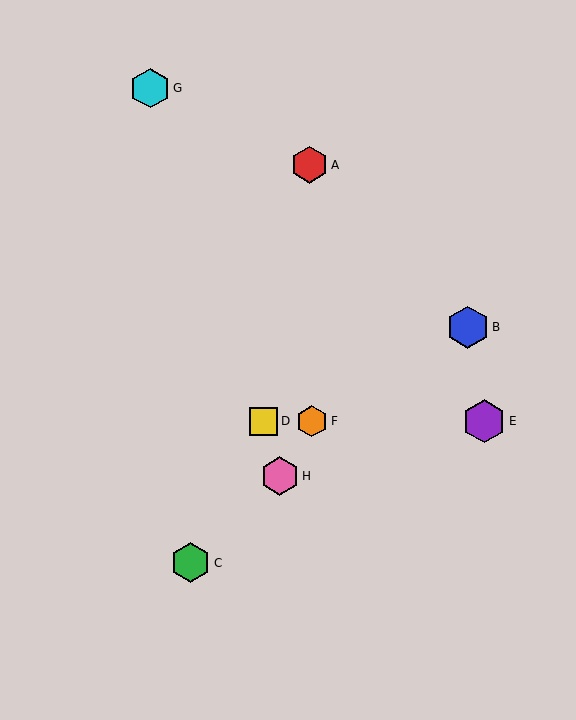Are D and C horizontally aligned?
No, D is at y≈421 and C is at y≈563.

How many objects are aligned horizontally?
3 objects (D, E, F) are aligned horizontally.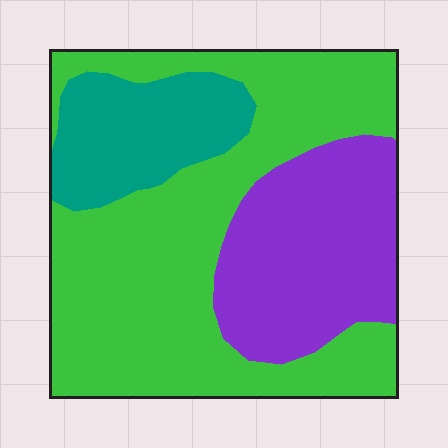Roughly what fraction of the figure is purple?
Purple covers 27% of the figure.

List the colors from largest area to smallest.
From largest to smallest: green, purple, teal.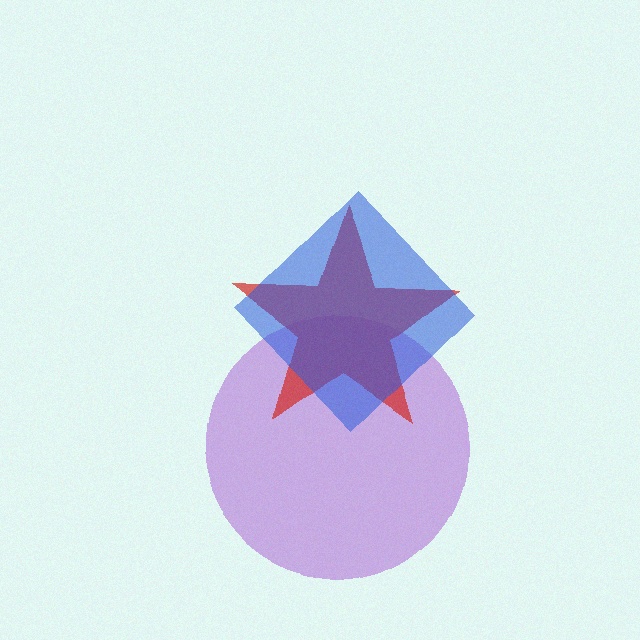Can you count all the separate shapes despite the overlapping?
Yes, there are 3 separate shapes.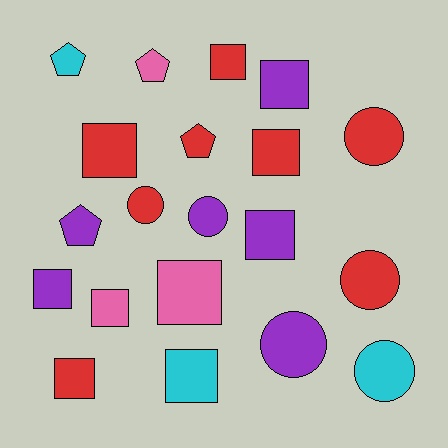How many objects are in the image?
There are 20 objects.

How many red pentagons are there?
There is 1 red pentagon.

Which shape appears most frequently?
Square, with 10 objects.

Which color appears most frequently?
Red, with 8 objects.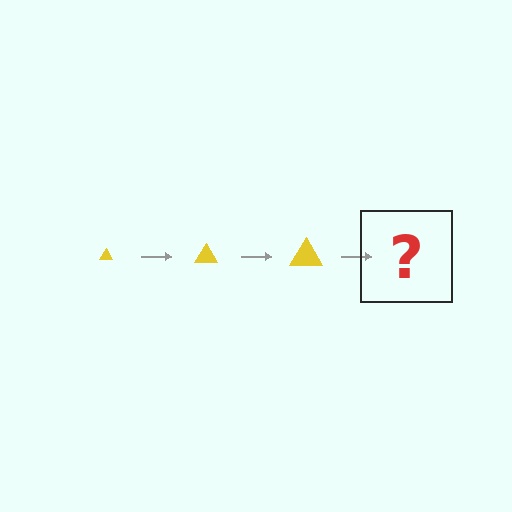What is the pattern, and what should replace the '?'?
The pattern is that the triangle gets progressively larger each step. The '?' should be a yellow triangle, larger than the previous one.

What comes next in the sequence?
The next element should be a yellow triangle, larger than the previous one.